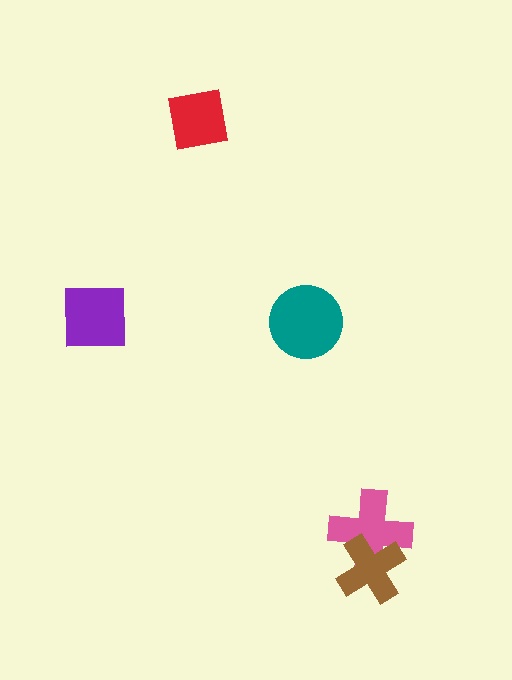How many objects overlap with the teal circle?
0 objects overlap with the teal circle.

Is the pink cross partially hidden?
Yes, it is partially covered by another shape.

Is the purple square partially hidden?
No, no other shape covers it.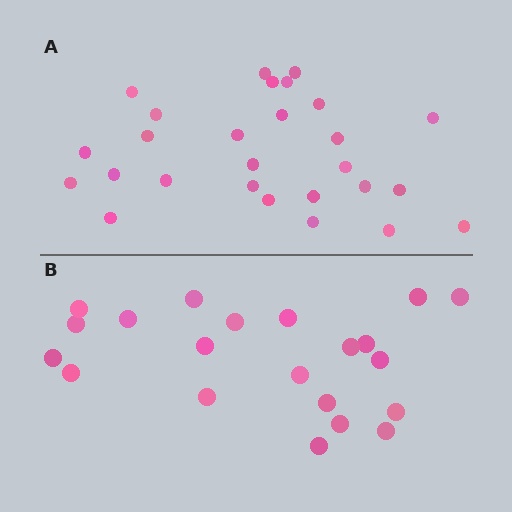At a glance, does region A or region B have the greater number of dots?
Region A (the top region) has more dots.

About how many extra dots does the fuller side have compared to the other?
Region A has about 6 more dots than region B.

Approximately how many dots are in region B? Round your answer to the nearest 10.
About 20 dots. (The exact count is 21, which rounds to 20.)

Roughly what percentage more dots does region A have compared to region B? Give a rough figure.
About 30% more.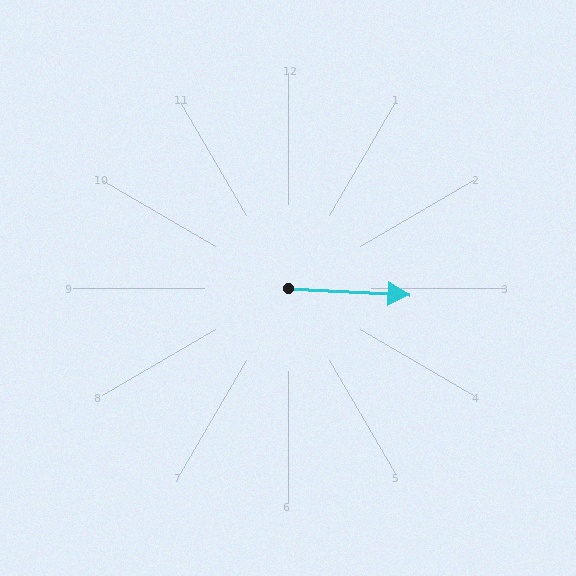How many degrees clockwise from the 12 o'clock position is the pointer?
Approximately 93 degrees.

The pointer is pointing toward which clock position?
Roughly 3 o'clock.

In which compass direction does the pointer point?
East.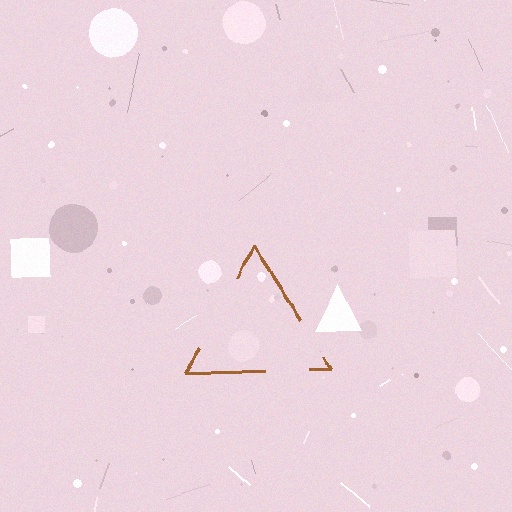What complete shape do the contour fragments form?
The contour fragments form a triangle.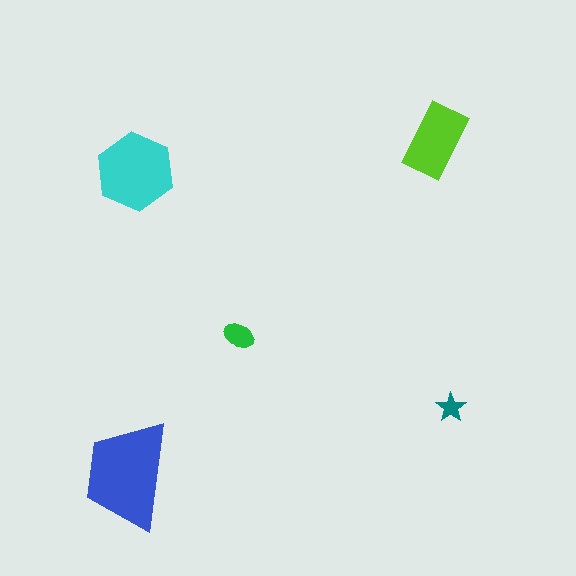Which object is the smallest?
The teal star.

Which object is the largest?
The blue trapezoid.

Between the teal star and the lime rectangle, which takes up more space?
The lime rectangle.